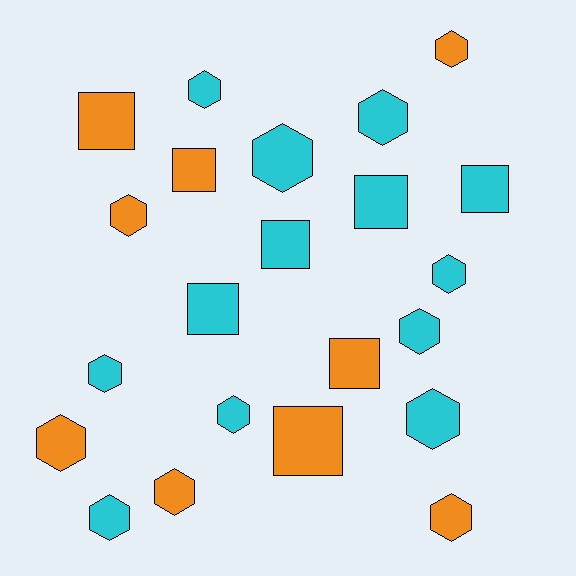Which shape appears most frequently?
Hexagon, with 14 objects.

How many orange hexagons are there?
There are 5 orange hexagons.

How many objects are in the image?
There are 22 objects.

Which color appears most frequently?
Cyan, with 13 objects.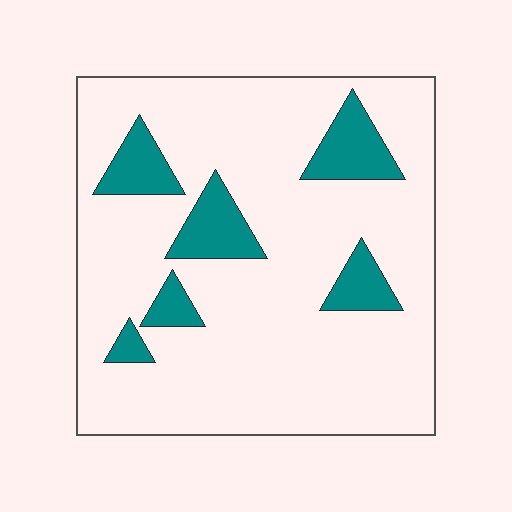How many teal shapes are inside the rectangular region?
6.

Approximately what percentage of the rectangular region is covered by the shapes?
Approximately 15%.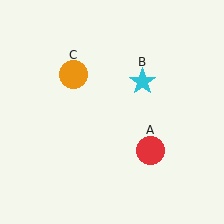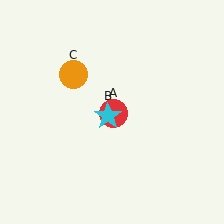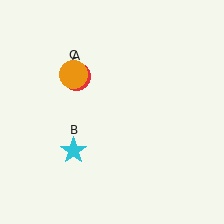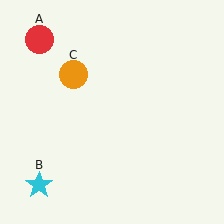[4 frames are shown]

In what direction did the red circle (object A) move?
The red circle (object A) moved up and to the left.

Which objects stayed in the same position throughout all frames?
Orange circle (object C) remained stationary.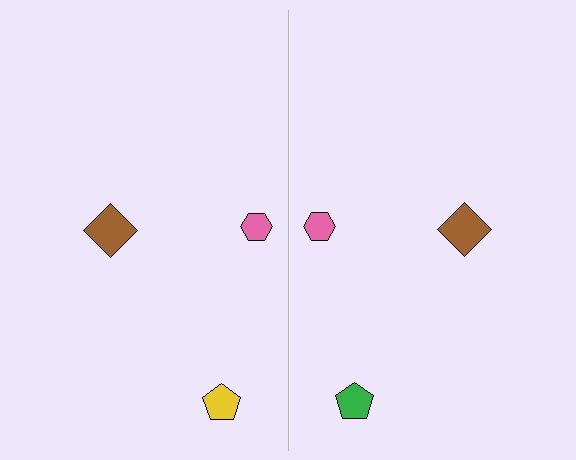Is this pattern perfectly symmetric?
No, the pattern is not perfectly symmetric. The green pentagon on the right side breaks the symmetry — its mirror counterpart is yellow.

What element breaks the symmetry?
The green pentagon on the right side breaks the symmetry — its mirror counterpart is yellow.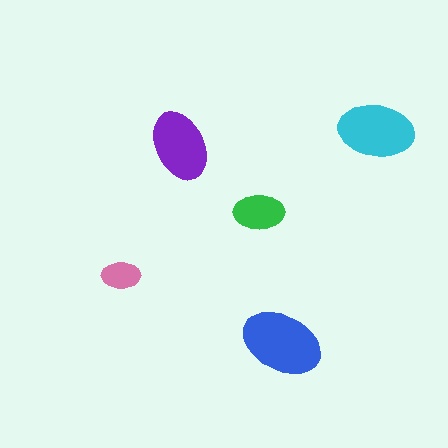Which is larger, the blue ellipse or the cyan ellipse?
The blue one.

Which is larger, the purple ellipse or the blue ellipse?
The blue one.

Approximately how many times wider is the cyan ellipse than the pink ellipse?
About 2 times wider.